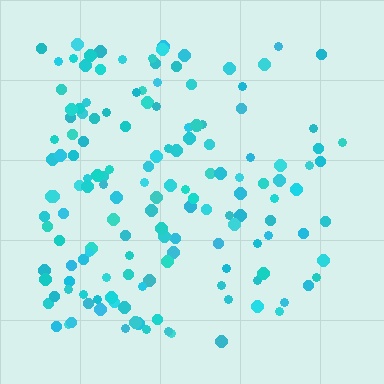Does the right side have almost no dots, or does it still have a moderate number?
Still a moderate number, just noticeably fewer than the left.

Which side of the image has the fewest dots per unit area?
The right.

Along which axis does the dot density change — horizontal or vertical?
Horizontal.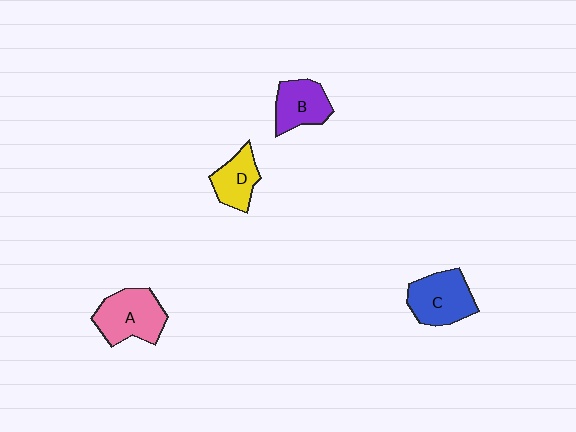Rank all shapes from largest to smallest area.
From largest to smallest: A (pink), C (blue), B (purple), D (yellow).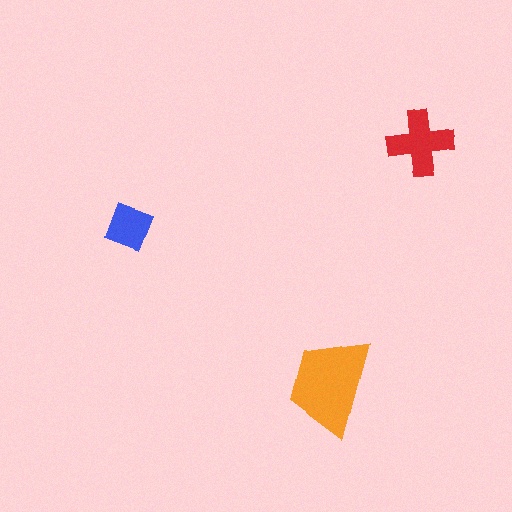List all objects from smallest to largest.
The blue diamond, the red cross, the orange trapezoid.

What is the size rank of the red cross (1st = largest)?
2nd.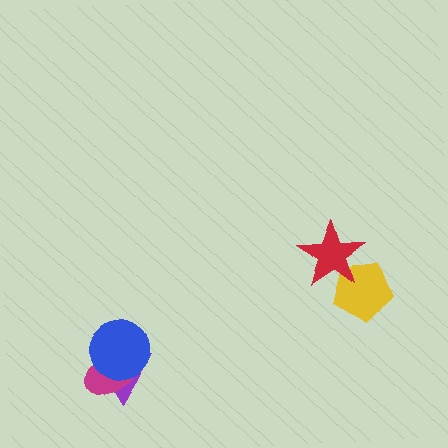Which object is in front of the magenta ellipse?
The blue circle is in front of the magenta ellipse.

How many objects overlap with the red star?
1 object overlaps with the red star.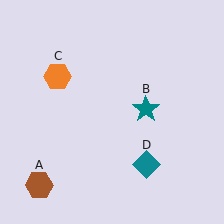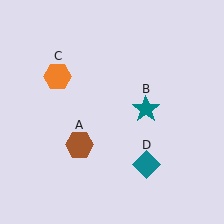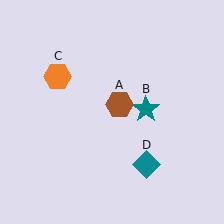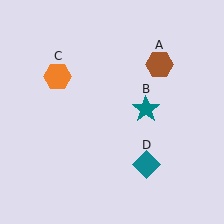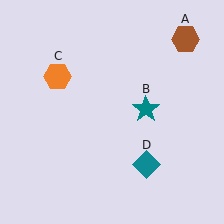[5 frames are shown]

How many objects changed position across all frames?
1 object changed position: brown hexagon (object A).